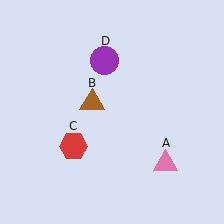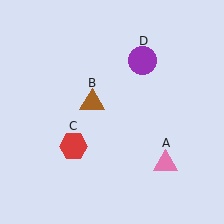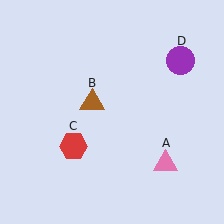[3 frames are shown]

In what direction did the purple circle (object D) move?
The purple circle (object D) moved right.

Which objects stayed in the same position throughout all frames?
Pink triangle (object A) and brown triangle (object B) and red hexagon (object C) remained stationary.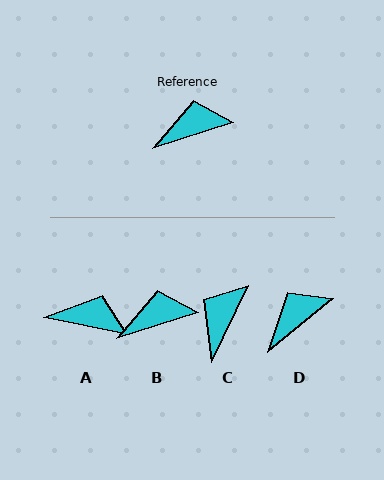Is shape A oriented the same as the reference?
No, it is off by about 29 degrees.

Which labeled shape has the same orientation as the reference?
B.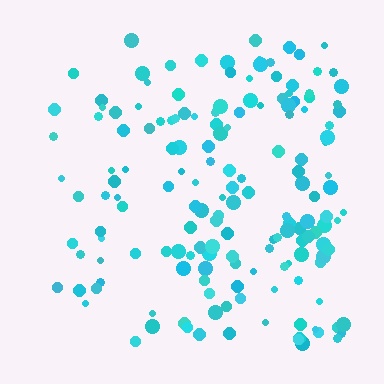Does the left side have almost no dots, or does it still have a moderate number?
Still a moderate number, just noticeably fewer than the right.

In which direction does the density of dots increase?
From left to right, with the right side densest.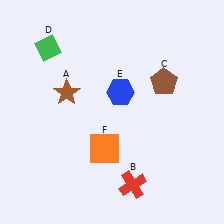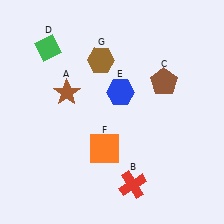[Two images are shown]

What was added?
A brown hexagon (G) was added in Image 2.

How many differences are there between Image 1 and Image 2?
There is 1 difference between the two images.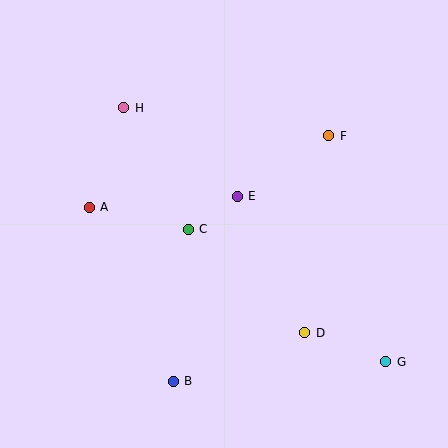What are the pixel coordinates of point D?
Point D is at (305, 333).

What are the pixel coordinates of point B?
Point B is at (173, 381).